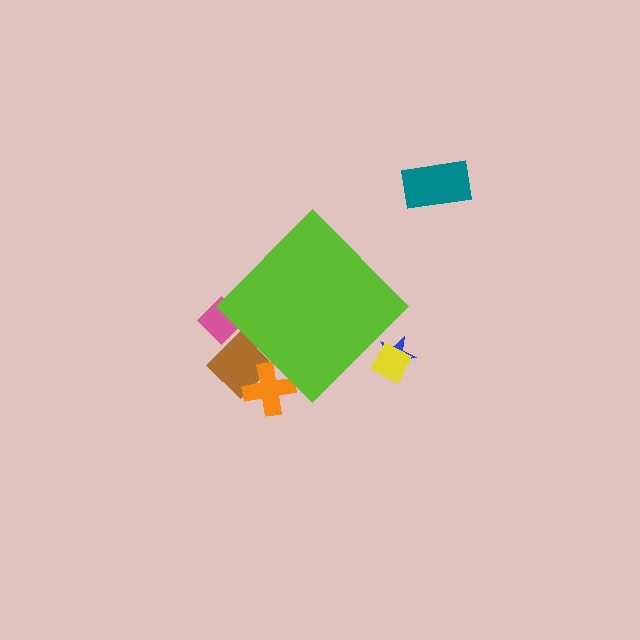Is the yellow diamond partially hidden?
Yes, the yellow diamond is partially hidden behind the lime diamond.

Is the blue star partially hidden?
Yes, the blue star is partially hidden behind the lime diamond.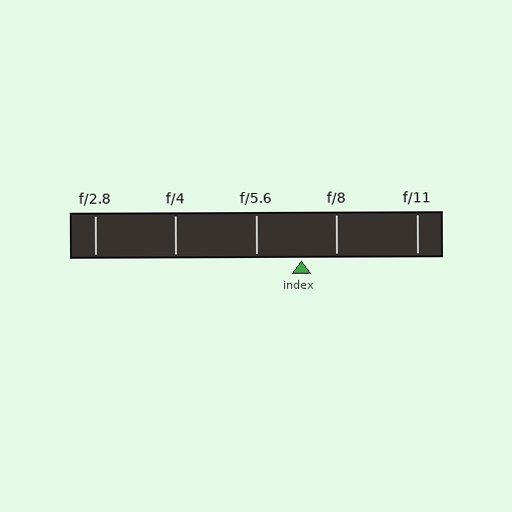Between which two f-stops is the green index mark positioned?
The index mark is between f/5.6 and f/8.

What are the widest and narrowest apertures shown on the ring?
The widest aperture shown is f/2.8 and the narrowest is f/11.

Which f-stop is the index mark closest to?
The index mark is closest to f/8.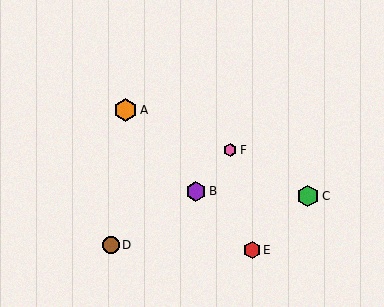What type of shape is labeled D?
Shape D is a brown circle.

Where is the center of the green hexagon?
The center of the green hexagon is at (308, 196).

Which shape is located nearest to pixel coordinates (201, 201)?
The purple hexagon (labeled B) at (196, 191) is nearest to that location.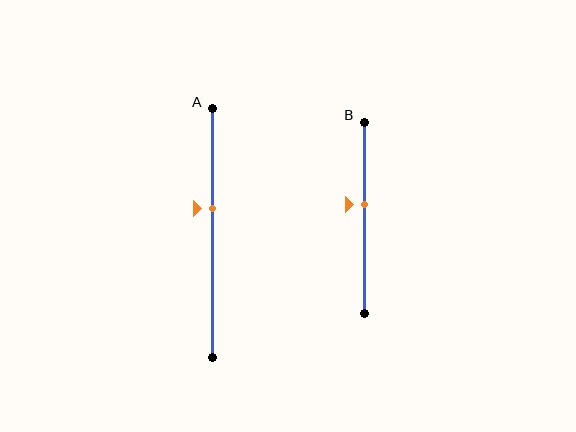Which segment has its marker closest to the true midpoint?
Segment B has its marker closest to the true midpoint.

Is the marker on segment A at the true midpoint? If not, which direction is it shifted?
No, the marker on segment A is shifted upward by about 10% of the segment length.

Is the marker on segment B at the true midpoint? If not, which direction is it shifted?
No, the marker on segment B is shifted upward by about 7% of the segment length.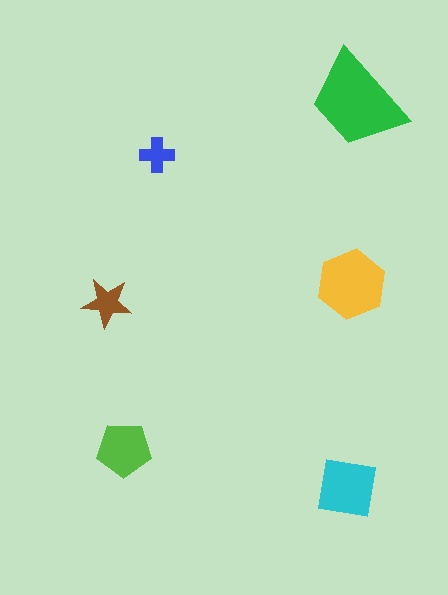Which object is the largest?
The green trapezoid.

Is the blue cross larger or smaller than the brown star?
Smaller.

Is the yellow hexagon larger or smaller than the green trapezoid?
Smaller.